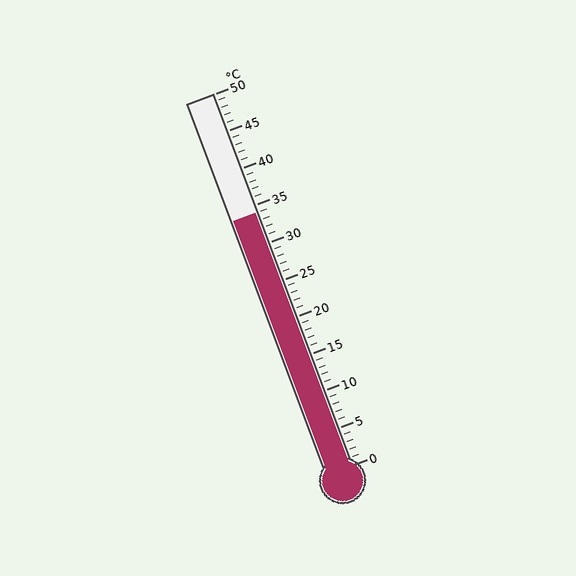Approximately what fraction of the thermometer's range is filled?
The thermometer is filled to approximately 70% of its range.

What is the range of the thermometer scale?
The thermometer scale ranges from 0°C to 50°C.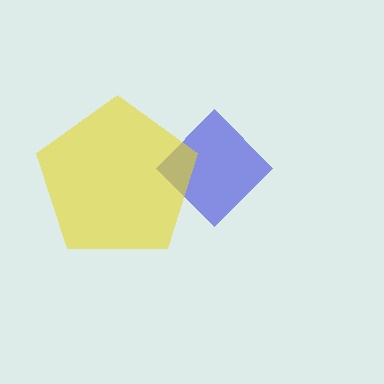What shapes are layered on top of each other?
The layered shapes are: a blue diamond, a yellow pentagon.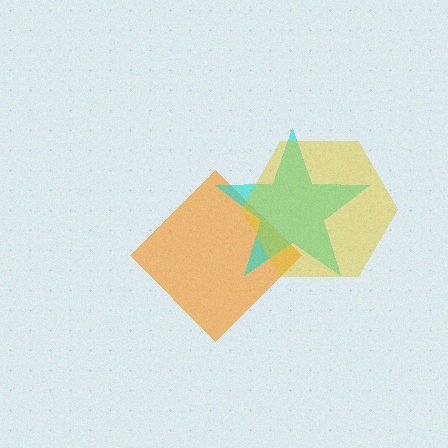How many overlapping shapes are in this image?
There are 3 overlapping shapes in the image.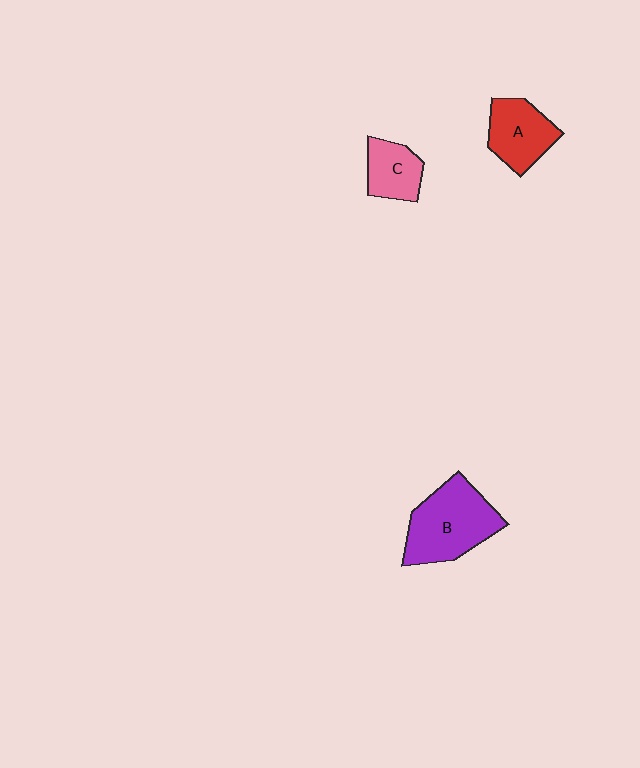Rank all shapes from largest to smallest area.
From largest to smallest: B (purple), A (red), C (pink).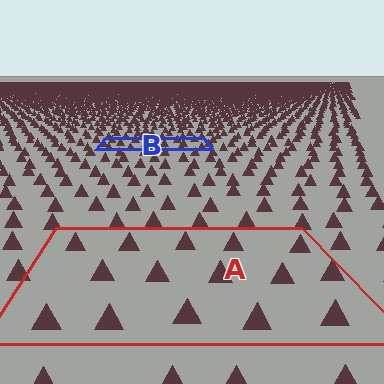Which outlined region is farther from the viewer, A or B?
Region B is farther from the viewer — the texture elements inside it appear smaller and more densely packed.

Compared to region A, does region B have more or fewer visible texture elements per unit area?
Region B has more texture elements per unit area — they are packed more densely because it is farther away.